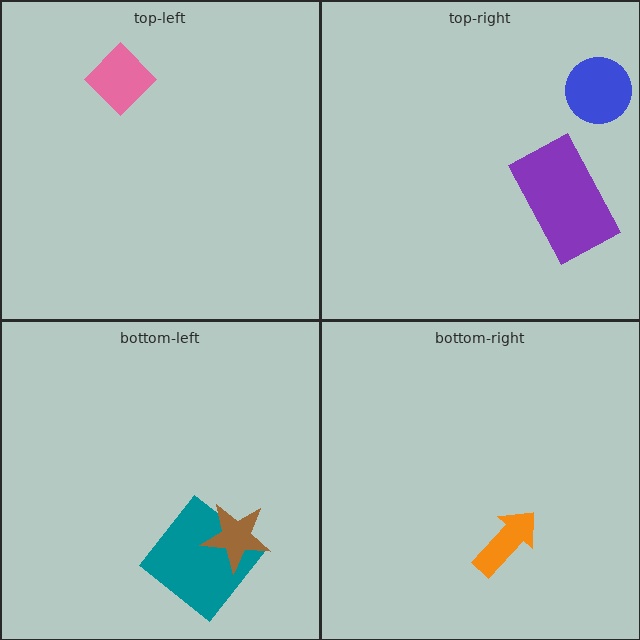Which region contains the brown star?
The bottom-left region.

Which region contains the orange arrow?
The bottom-right region.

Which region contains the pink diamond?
The top-left region.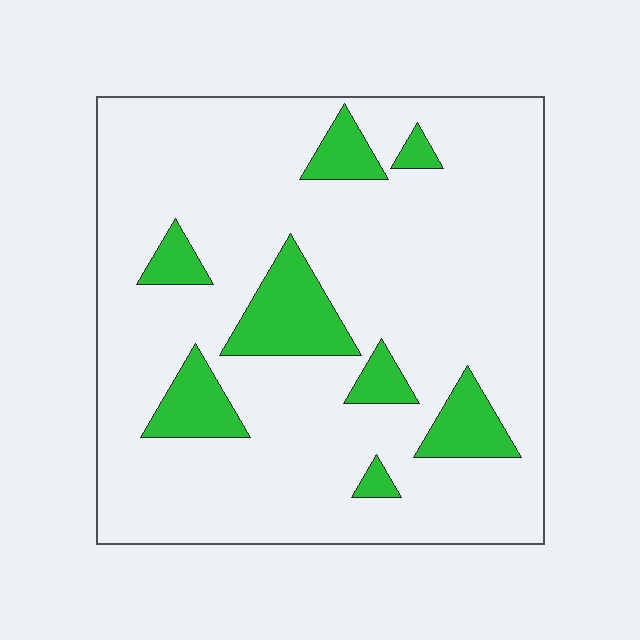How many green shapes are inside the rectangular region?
8.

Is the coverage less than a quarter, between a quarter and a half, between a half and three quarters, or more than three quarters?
Less than a quarter.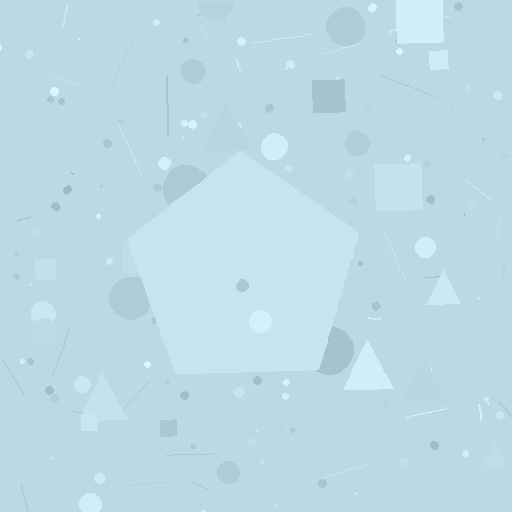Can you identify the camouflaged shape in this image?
The camouflaged shape is a pentagon.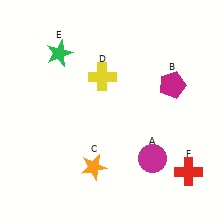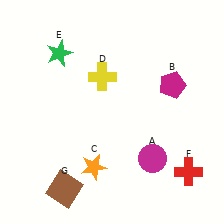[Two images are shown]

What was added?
A brown square (G) was added in Image 2.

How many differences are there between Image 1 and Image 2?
There is 1 difference between the two images.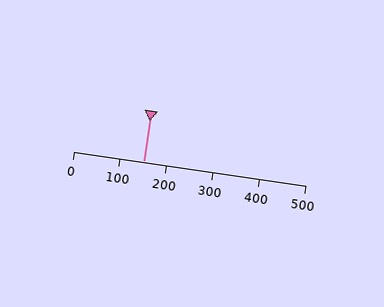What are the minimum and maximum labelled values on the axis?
The axis runs from 0 to 500.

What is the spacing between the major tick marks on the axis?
The major ticks are spaced 100 apart.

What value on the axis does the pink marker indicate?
The marker indicates approximately 150.